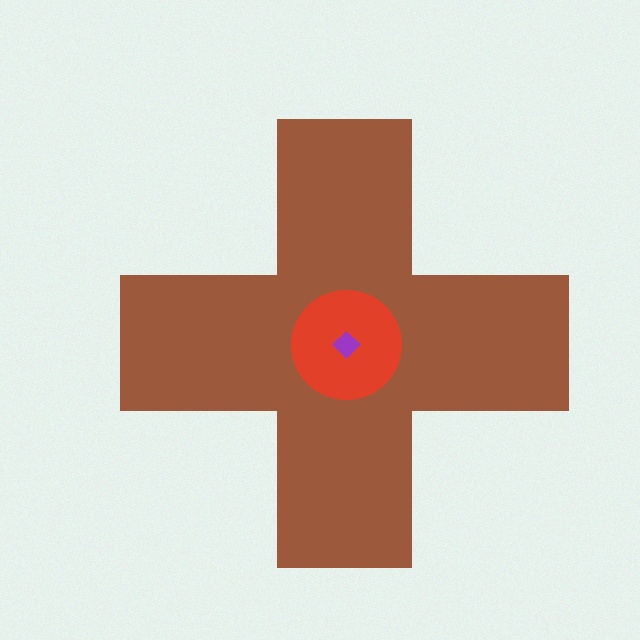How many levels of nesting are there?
3.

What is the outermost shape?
The brown cross.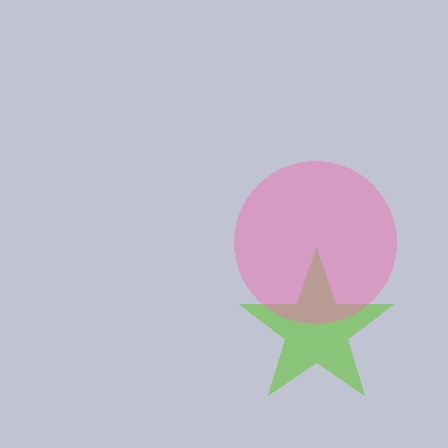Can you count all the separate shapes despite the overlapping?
Yes, there are 2 separate shapes.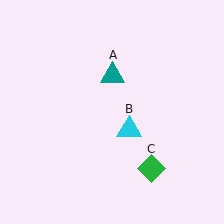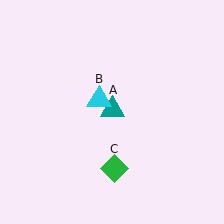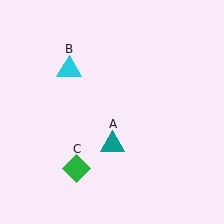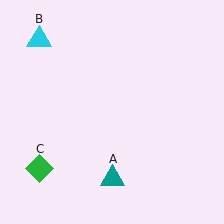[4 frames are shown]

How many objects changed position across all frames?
3 objects changed position: teal triangle (object A), cyan triangle (object B), green diamond (object C).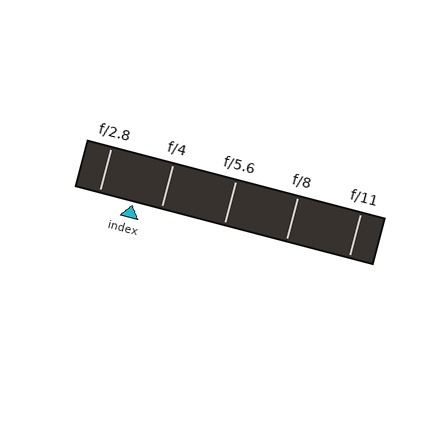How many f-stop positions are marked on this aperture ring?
There are 5 f-stop positions marked.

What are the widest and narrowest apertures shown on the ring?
The widest aperture shown is f/2.8 and the narrowest is f/11.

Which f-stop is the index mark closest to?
The index mark is closest to f/4.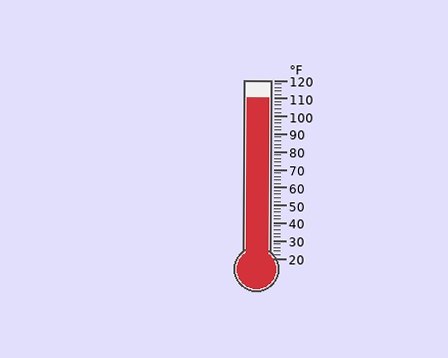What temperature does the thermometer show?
The thermometer shows approximately 110°F.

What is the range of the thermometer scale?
The thermometer scale ranges from 20°F to 120°F.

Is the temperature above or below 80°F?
The temperature is above 80°F.